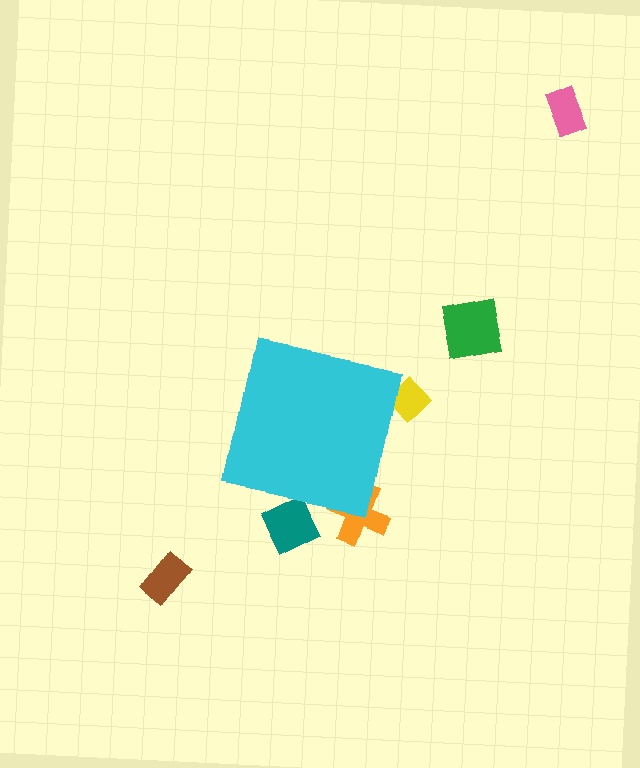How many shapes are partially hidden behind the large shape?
3 shapes are partially hidden.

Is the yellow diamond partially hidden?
Yes, the yellow diamond is partially hidden behind the cyan square.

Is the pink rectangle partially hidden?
No, the pink rectangle is fully visible.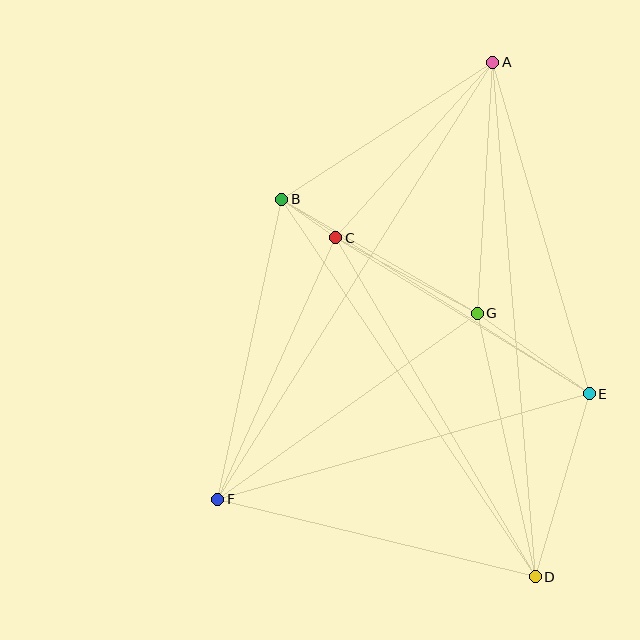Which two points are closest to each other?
Points B and C are closest to each other.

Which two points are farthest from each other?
Points A and F are farthest from each other.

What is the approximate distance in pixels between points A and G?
The distance between A and G is approximately 251 pixels.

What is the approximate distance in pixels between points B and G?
The distance between B and G is approximately 226 pixels.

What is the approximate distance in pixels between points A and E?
The distance between A and E is approximately 345 pixels.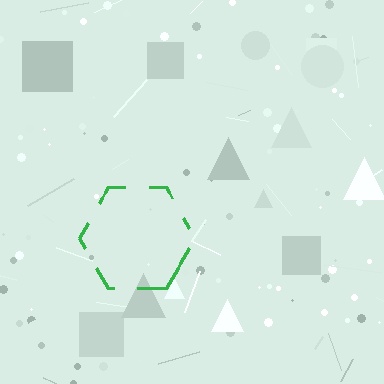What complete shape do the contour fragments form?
The contour fragments form a hexagon.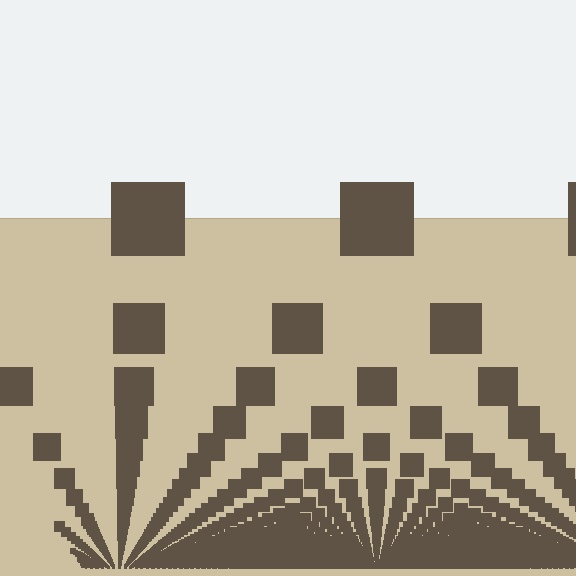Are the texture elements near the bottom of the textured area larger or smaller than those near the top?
Smaller. The gradient is inverted — elements near the bottom are smaller and denser.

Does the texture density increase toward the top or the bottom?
Density increases toward the bottom.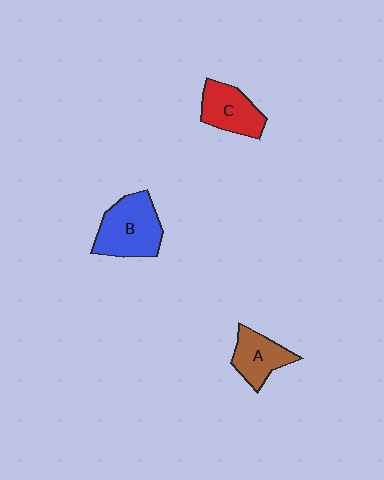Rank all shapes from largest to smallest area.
From largest to smallest: B (blue), C (red), A (brown).